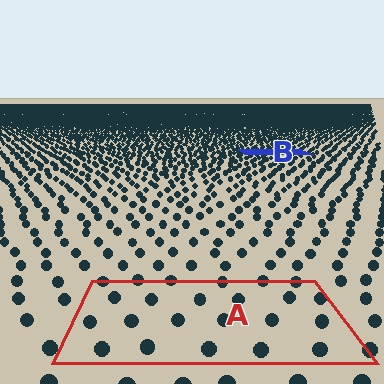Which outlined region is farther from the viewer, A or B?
Region B is farther from the viewer — the texture elements inside it appear smaller and more densely packed.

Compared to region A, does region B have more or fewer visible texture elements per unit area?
Region B has more texture elements per unit area — they are packed more densely because it is farther away.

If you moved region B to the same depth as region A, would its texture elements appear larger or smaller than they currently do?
They would appear larger. At a closer depth, the same texture elements are projected at a bigger on-screen size.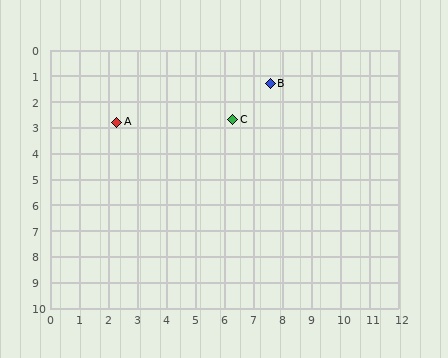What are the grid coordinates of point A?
Point A is at approximately (2.3, 2.8).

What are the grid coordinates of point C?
Point C is at approximately (6.3, 2.7).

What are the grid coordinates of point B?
Point B is at approximately (7.6, 1.3).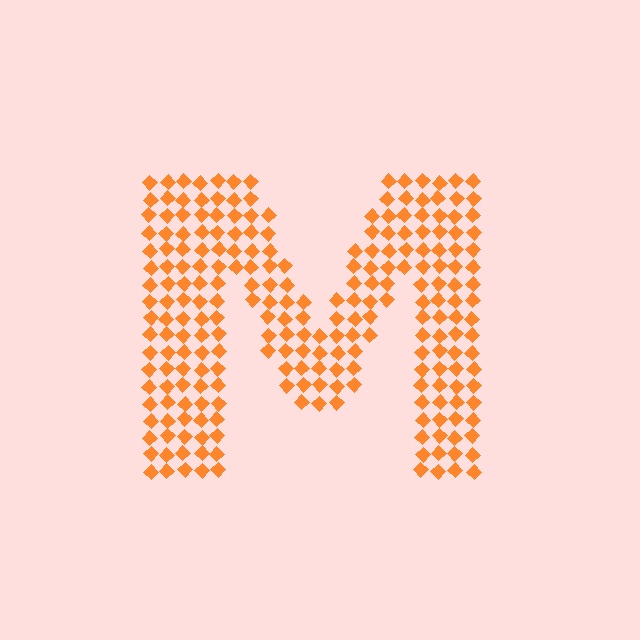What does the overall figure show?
The overall figure shows the letter M.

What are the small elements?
The small elements are diamonds.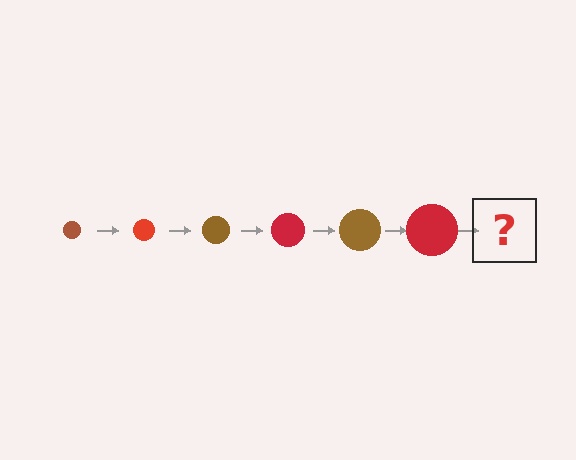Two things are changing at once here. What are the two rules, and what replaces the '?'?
The two rules are that the circle grows larger each step and the color cycles through brown and red. The '?' should be a brown circle, larger than the previous one.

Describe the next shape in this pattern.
It should be a brown circle, larger than the previous one.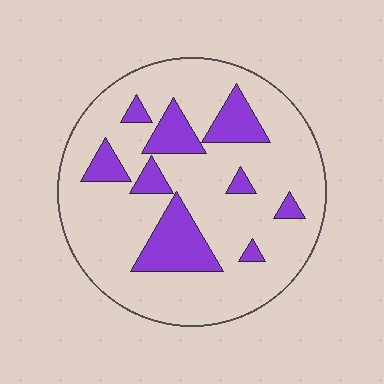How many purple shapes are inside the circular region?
9.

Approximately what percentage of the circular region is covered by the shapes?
Approximately 20%.